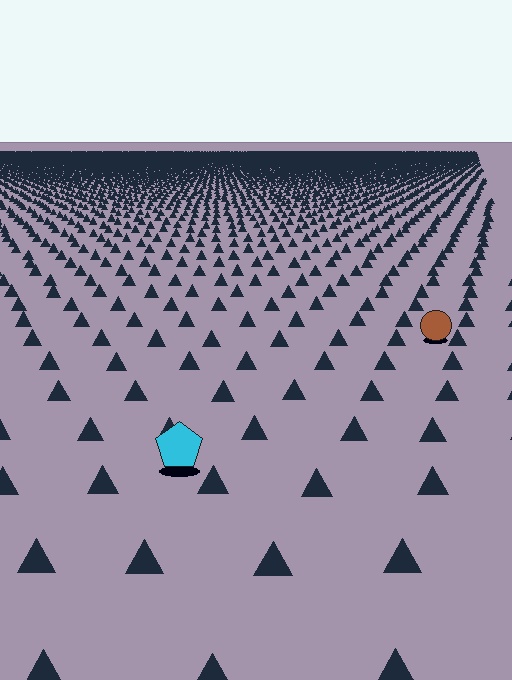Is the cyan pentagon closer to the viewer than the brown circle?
Yes. The cyan pentagon is closer — you can tell from the texture gradient: the ground texture is coarser near it.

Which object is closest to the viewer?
The cyan pentagon is closest. The texture marks near it are larger and more spread out.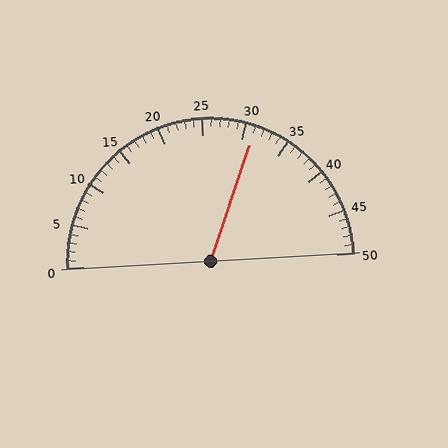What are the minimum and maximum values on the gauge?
The gauge ranges from 0 to 50.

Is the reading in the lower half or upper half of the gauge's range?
The reading is in the upper half of the range (0 to 50).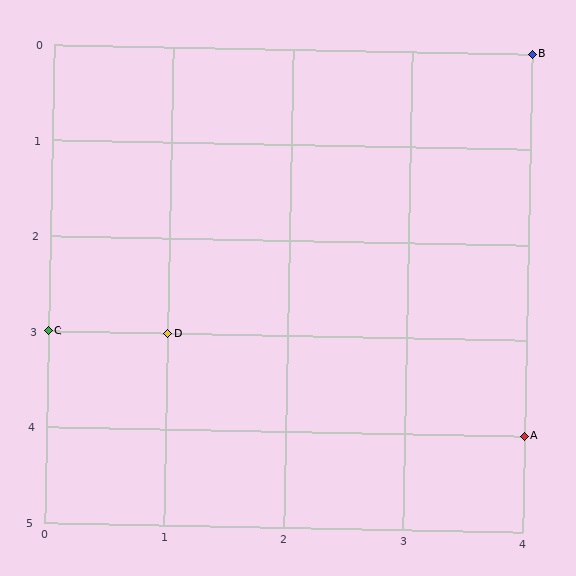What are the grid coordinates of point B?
Point B is at grid coordinates (4, 0).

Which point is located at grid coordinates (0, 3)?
Point C is at (0, 3).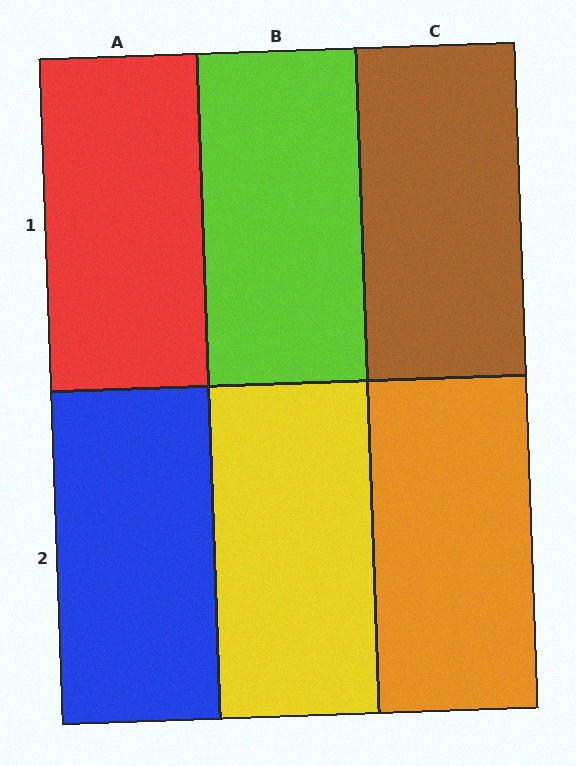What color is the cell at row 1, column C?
Brown.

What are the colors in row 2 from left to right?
Blue, yellow, orange.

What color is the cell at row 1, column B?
Lime.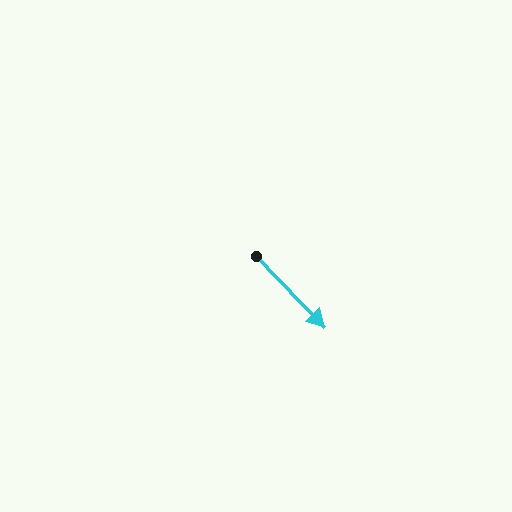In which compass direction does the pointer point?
Southeast.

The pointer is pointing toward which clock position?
Roughly 5 o'clock.